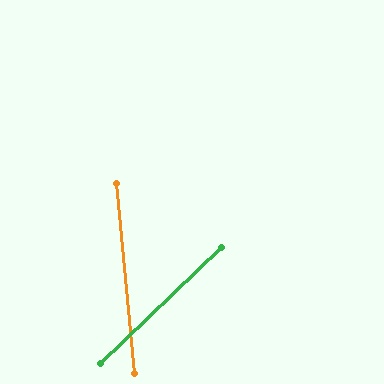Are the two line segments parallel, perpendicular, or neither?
Neither parallel nor perpendicular — they differ by about 52°.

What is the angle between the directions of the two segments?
Approximately 52 degrees.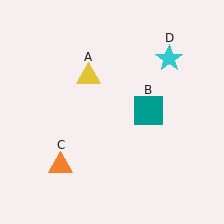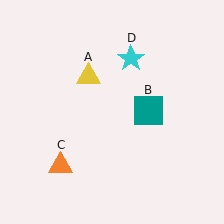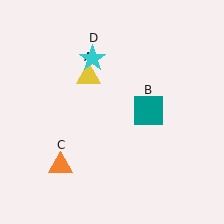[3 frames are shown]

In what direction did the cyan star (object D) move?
The cyan star (object D) moved left.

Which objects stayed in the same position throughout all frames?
Yellow triangle (object A) and teal square (object B) and orange triangle (object C) remained stationary.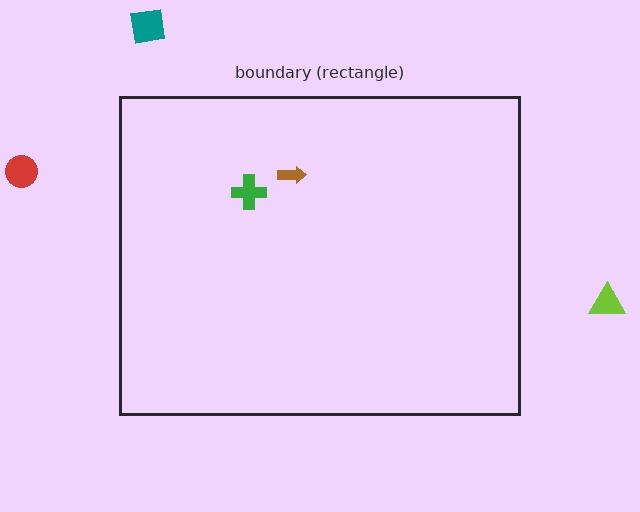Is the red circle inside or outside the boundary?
Outside.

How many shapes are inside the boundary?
2 inside, 3 outside.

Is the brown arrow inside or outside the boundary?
Inside.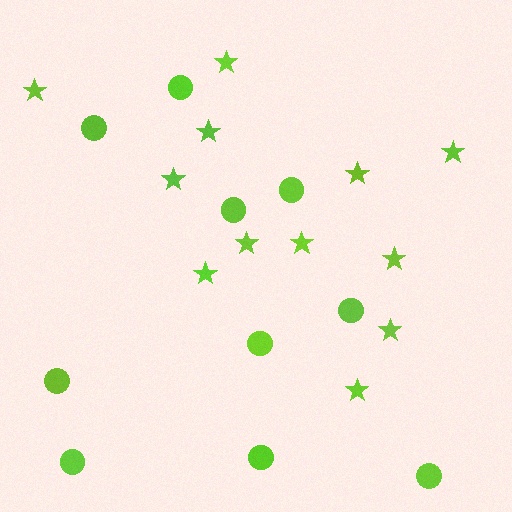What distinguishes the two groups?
There are 2 groups: one group of circles (10) and one group of stars (12).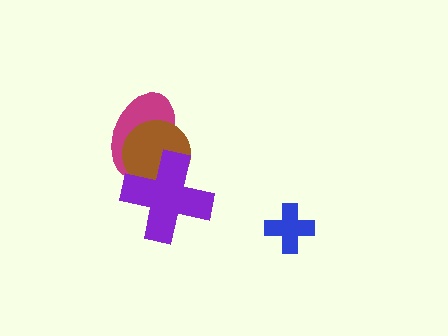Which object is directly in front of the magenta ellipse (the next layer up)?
The brown circle is directly in front of the magenta ellipse.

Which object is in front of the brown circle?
The purple cross is in front of the brown circle.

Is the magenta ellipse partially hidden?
Yes, it is partially covered by another shape.